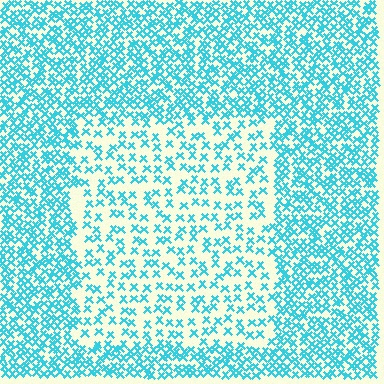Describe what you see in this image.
The image contains small cyan elements arranged at two different densities. A rectangle-shaped region is visible where the elements are less densely packed than the surrounding area.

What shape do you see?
I see a rectangle.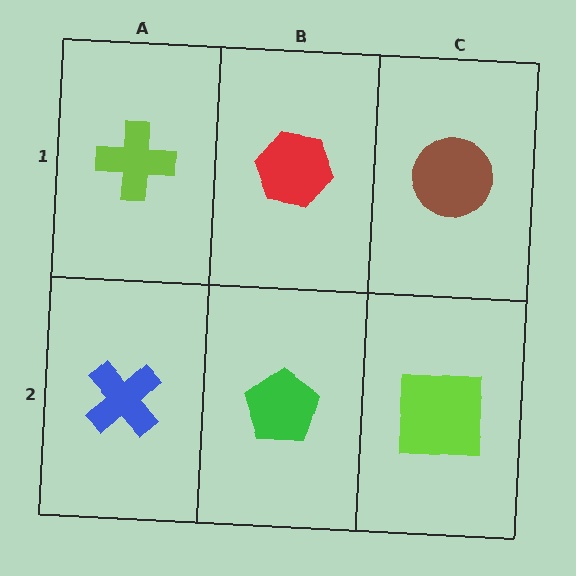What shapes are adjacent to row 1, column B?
A green pentagon (row 2, column B), a lime cross (row 1, column A), a brown circle (row 1, column C).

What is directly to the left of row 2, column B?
A blue cross.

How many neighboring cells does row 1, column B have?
3.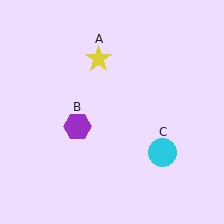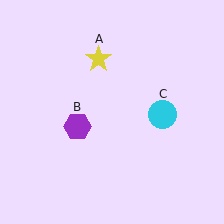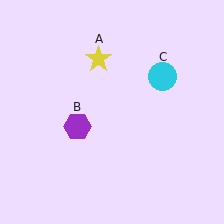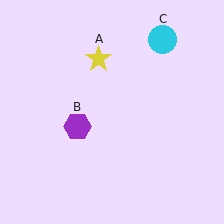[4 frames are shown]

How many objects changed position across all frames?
1 object changed position: cyan circle (object C).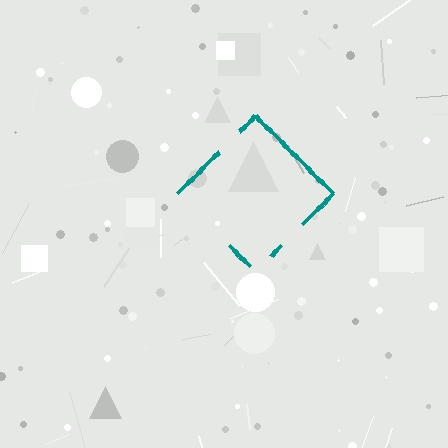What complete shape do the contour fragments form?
The contour fragments form a diamond.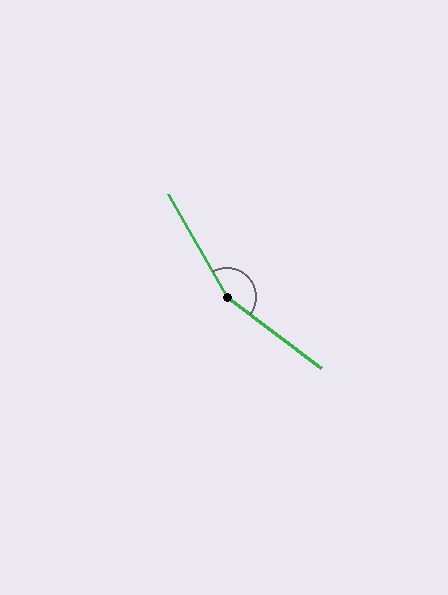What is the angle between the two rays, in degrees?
Approximately 157 degrees.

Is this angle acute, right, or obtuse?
It is obtuse.